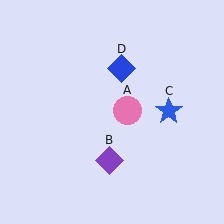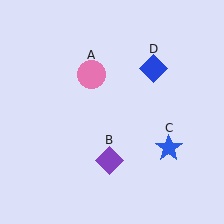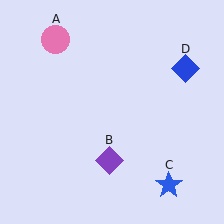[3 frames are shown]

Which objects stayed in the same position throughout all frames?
Purple diamond (object B) remained stationary.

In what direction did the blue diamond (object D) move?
The blue diamond (object D) moved right.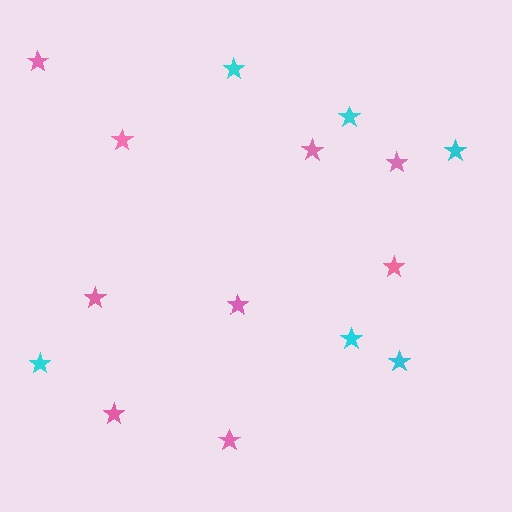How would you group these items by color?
There are 2 groups: one group of cyan stars (6) and one group of pink stars (9).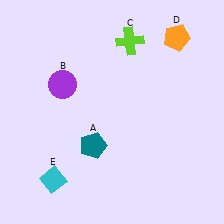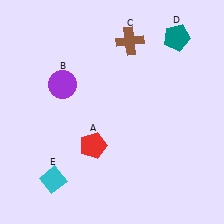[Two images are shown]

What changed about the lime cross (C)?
In Image 1, C is lime. In Image 2, it changed to brown.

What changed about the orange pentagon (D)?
In Image 1, D is orange. In Image 2, it changed to teal.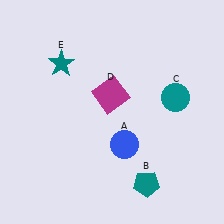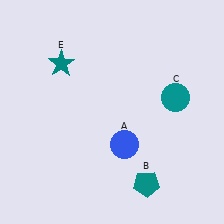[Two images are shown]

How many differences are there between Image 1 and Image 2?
There is 1 difference between the two images.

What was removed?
The magenta square (D) was removed in Image 2.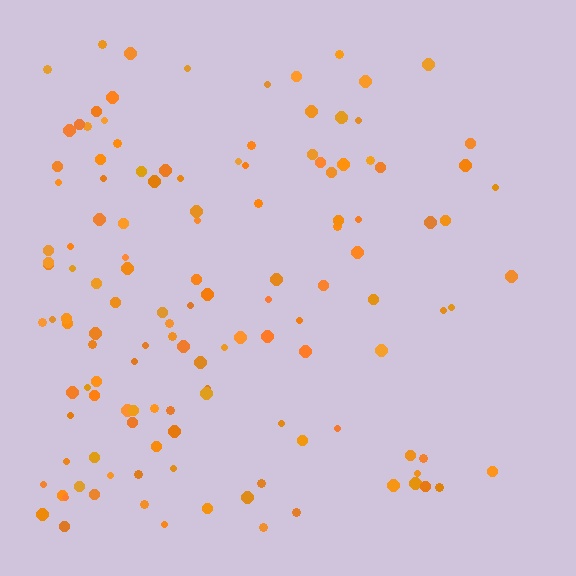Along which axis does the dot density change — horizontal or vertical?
Horizontal.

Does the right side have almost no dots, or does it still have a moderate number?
Still a moderate number, just noticeably fewer than the left.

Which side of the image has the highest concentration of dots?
The left.